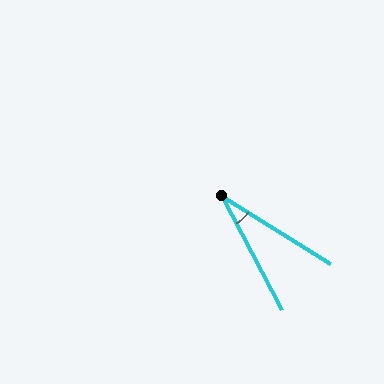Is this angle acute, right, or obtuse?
It is acute.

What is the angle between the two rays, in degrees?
Approximately 30 degrees.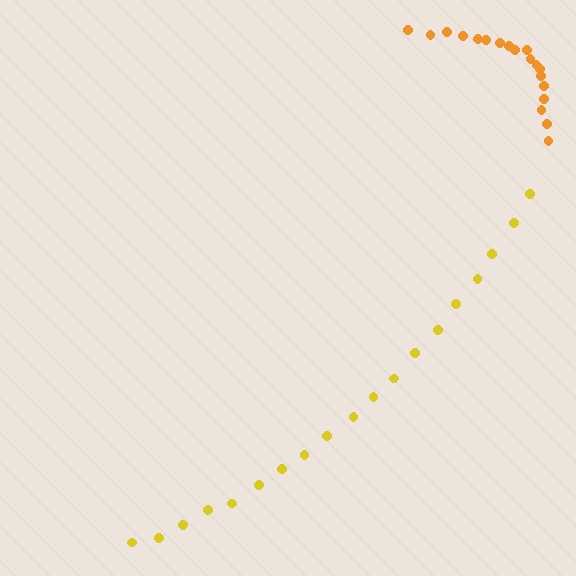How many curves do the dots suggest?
There are 2 distinct paths.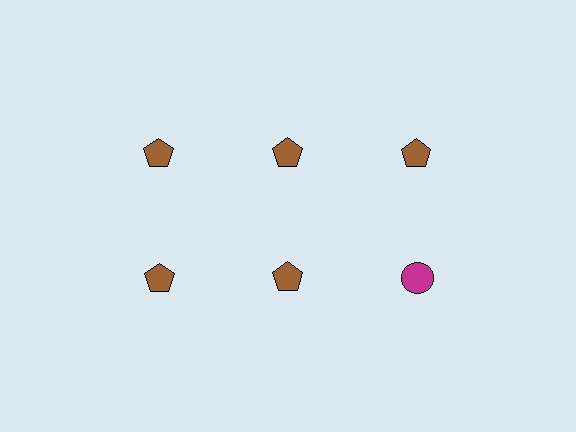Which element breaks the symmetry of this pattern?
The magenta circle in the second row, center column breaks the symmetry. All other shapes are brown pentagons.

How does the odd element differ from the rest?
It differs in both color (magenta instead of brown) and shape (circle instead of pentagon).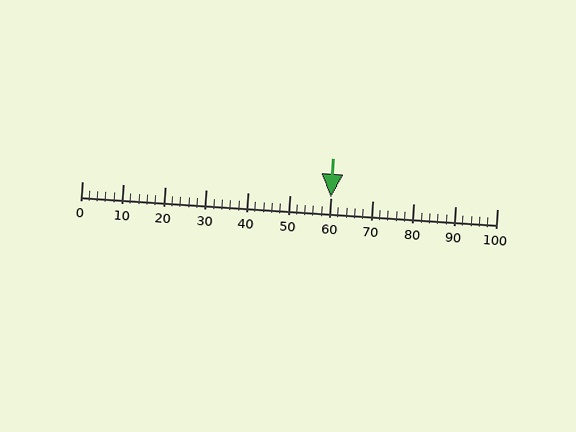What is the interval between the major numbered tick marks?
The major tick marks are spaced 10 units apart.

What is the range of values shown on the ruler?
The ruler shows values from 0 to 100.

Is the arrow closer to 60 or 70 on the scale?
The arrow is closer to 60.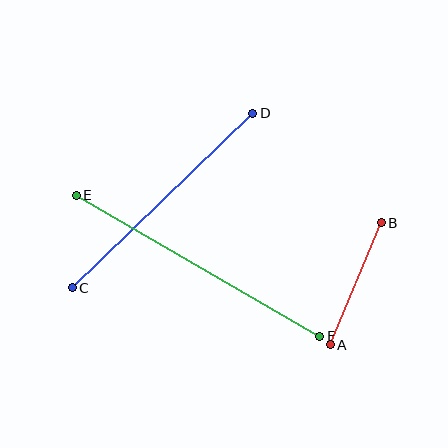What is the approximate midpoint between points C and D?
The midpoint is at approximately (162, 200) pixels.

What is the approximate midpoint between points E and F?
The midpoint is at approximately (198, 266) pixels.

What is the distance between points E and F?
The distance is approximately 281 pixels.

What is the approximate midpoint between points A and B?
The midpoint is at approximately (356, 284) pixels.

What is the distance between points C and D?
The distance is approximately 251 pixels.